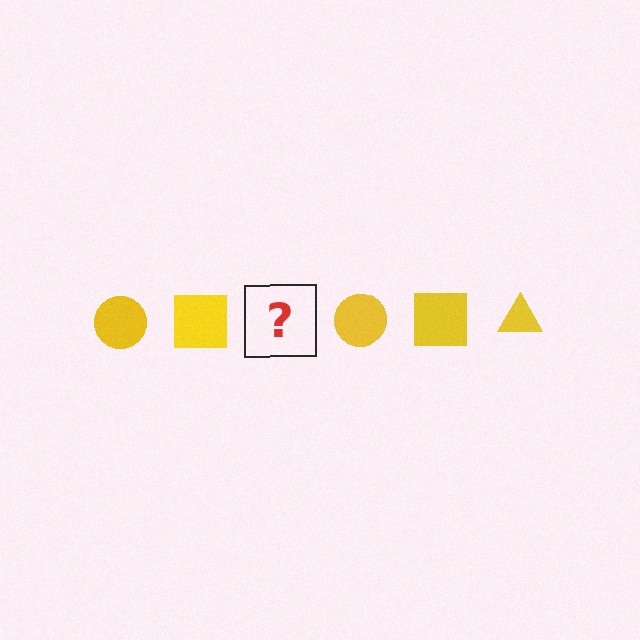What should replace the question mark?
The question mark should be replaced with a yellow triangle.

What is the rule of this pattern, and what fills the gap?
The rule is that the pattern cycles through circle, square, triangle shapes in yellow. The gap should be filled with a yellow triangle.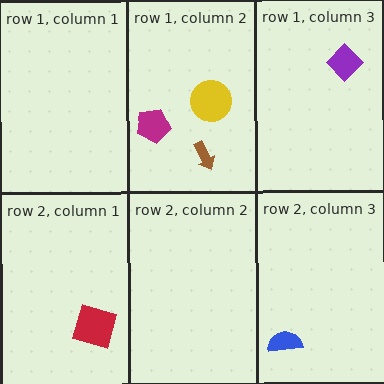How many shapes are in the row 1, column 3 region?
1.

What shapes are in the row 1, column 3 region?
The purple diamond.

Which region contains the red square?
The row 2, column 1 region.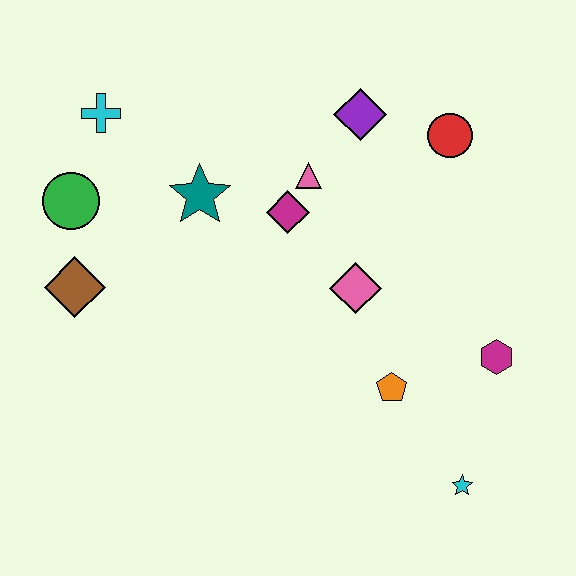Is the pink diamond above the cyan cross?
No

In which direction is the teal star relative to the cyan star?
The teal star is above the cyan star.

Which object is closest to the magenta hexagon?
The orange pentagon is closest to the magenta hexagon.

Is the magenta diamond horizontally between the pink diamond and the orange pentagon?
No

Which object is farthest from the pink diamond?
The cyan cross is farthest from the pink diamond.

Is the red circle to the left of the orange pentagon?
No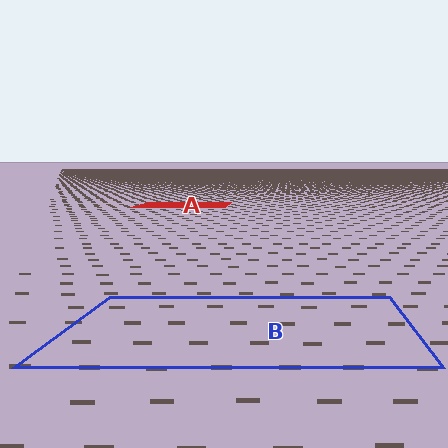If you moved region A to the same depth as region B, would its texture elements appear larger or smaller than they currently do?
They would appear larger. At a closer depth, the same texture elements are projected at a bigger on-screen size.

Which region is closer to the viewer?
Region B is closer. The texture elements there are larger and more spread out.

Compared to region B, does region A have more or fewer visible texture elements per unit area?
Region A has more texture elements per unit area — they are packed more densely because it is farther away.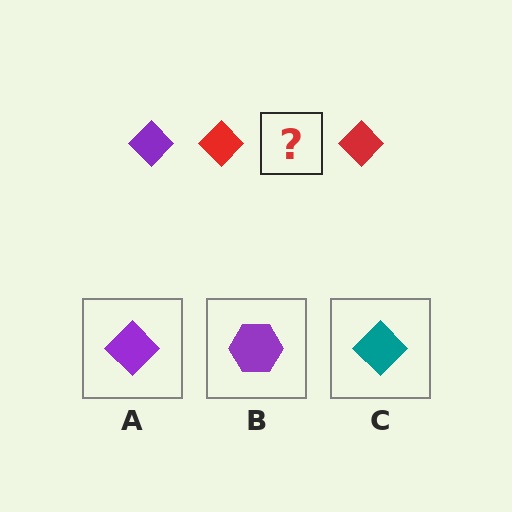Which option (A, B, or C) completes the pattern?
A.